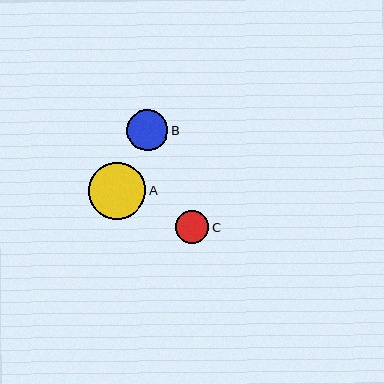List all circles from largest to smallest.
From largest to smallest: A, B, C.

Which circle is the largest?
Circle A is the largest with a size of approximately 57 pixels.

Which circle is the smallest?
Circle C is the smallest with a size of approximately 33 pixels.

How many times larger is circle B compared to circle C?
Circle B is approximately 1.2 times the size of circle C.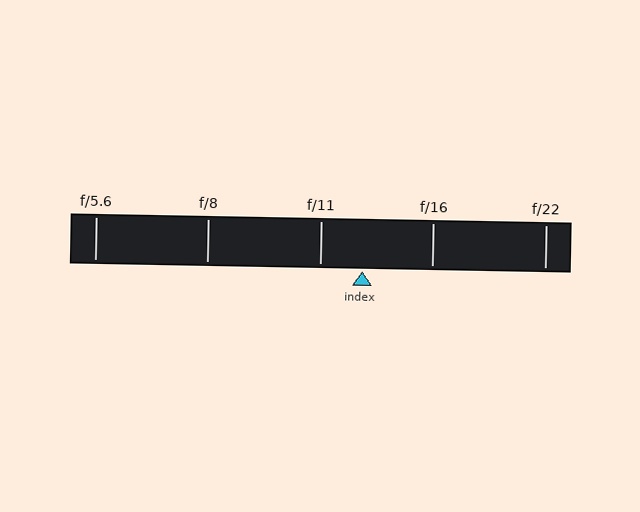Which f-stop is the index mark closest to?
The index mark is closest to f/11.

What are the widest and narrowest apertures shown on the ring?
The widest aperture shown is f/5.6 and the narrowest is f/22.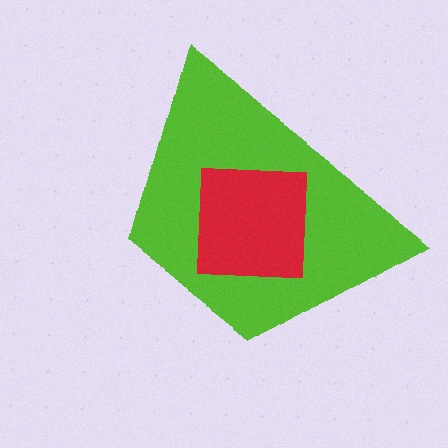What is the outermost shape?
The lime trapezoid.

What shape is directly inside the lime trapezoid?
The red square.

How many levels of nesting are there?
2.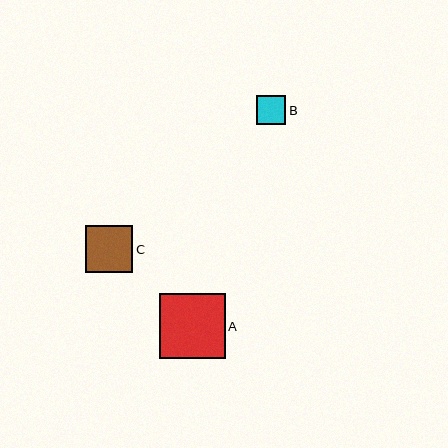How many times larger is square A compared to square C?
Square A is approximately 1.4 times the size of square C.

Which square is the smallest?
Square B is the smallest with a size of approximately 29 pixels.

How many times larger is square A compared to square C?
Square A is approximately 1.4 times the size of square C.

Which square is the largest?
Square A is the largest with a size of approximately 65 pixels.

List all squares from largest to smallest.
From largest to smallest: A, C, B.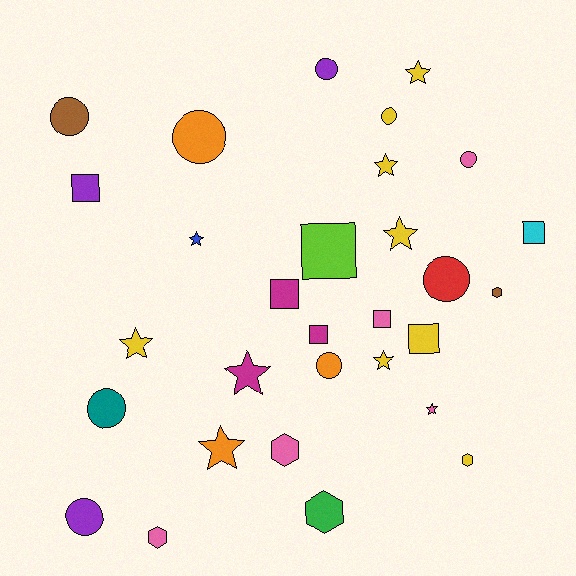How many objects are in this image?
There are 30 objects.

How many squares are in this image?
There are 7 squares.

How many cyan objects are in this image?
There is 1 cyan object.